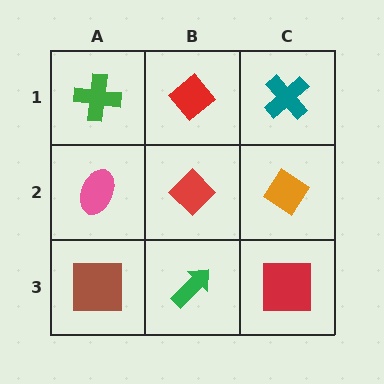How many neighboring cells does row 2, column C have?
3.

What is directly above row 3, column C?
An orange diamond.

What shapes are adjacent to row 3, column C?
An orange diamond (row 2, column C), a green arrow (row 3, column B).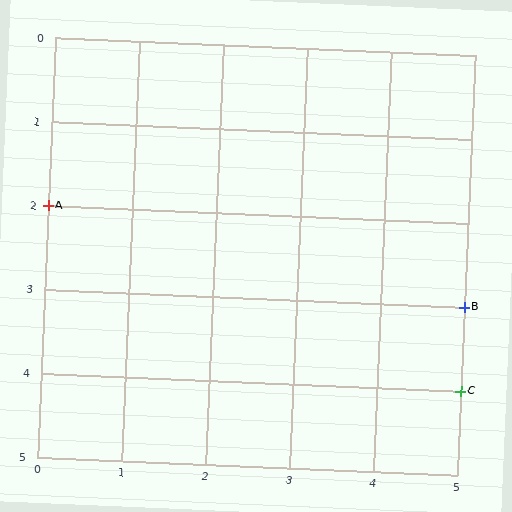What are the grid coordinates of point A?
Point A is at grid coordinates (0, 2).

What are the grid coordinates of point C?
Point C is at grid coordinates (5, 4).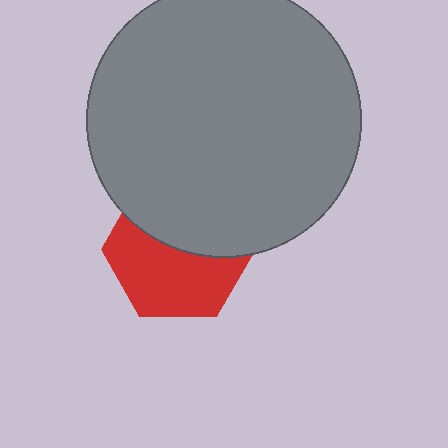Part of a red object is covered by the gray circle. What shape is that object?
It is a hexagon.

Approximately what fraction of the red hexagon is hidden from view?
Roughly 45% of the red hexagon is hidden behind the gray circle.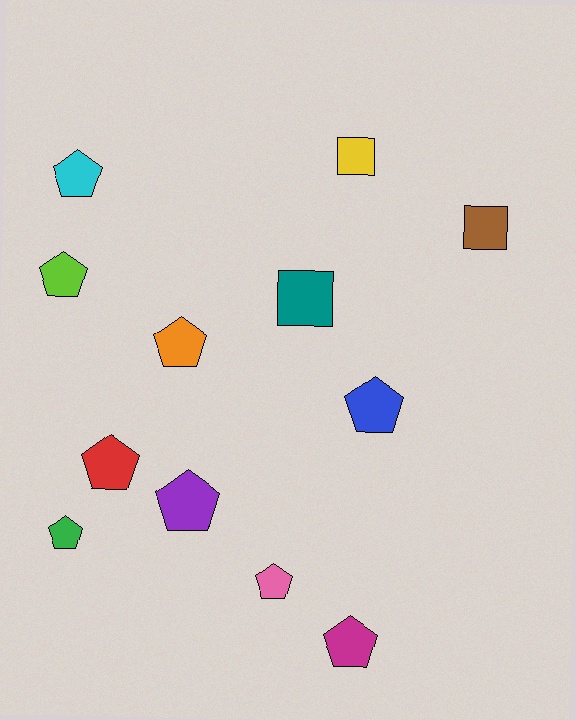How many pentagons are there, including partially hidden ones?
There are 9 pentagons.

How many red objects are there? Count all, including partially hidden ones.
There is 1 red object.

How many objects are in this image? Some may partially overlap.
There are 12 objects.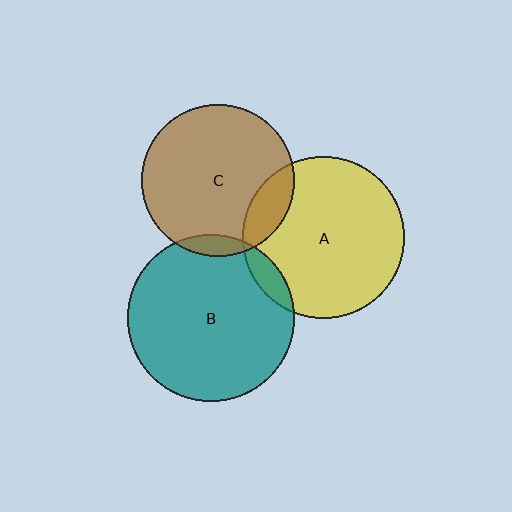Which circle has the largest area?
Circle B (teal).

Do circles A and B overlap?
Yes.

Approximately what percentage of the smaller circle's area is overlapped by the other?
Approximately 10%.